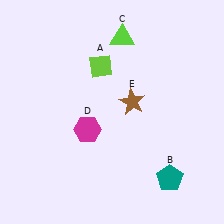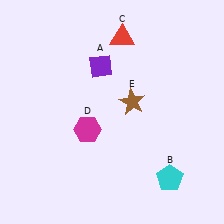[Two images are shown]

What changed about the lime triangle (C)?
In Image 1, C is lime. In Image 2, it changed to red.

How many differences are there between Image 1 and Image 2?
There are 3 differences between the two images.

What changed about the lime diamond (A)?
In Image 1, A is lime. In Image 2, it changed to purple.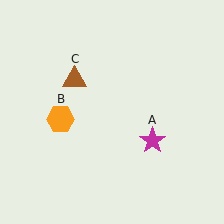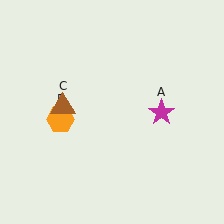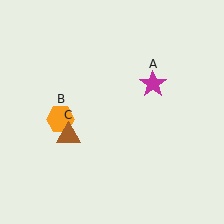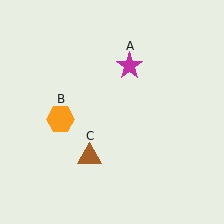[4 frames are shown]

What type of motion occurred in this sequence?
The magenta star (object A), brown triangle (object C) rotated counterclockwise around the center of the scene.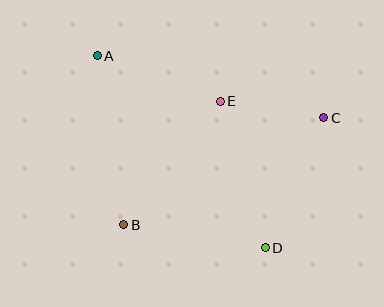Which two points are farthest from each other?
Points A and D are farthest from each other.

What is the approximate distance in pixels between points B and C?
The distance between B and C is approximately 227 pixels.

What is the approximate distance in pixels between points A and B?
The distance between A and B is approximately 171 pixels.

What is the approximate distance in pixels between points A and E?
The distance between A and E is approximately 131 pixels.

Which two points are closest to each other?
Points C and E are closest to each other.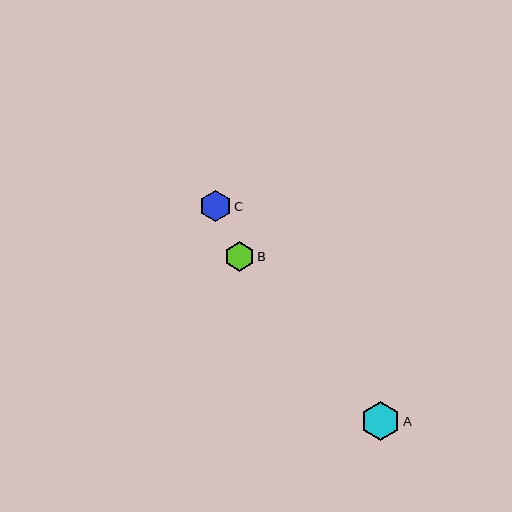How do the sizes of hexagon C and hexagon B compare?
Hexagon C and hexagon B are approximately the same size.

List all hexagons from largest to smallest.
From largest to smallest: A, C, B.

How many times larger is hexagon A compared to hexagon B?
Hexagon A is approximately 1.3 times the size of hexagon B.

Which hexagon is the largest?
Hexagon A is the largest with a size of approximately 39 pixels.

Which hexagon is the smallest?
Hexagon B is the smallest with a size of approximately 29 pixels.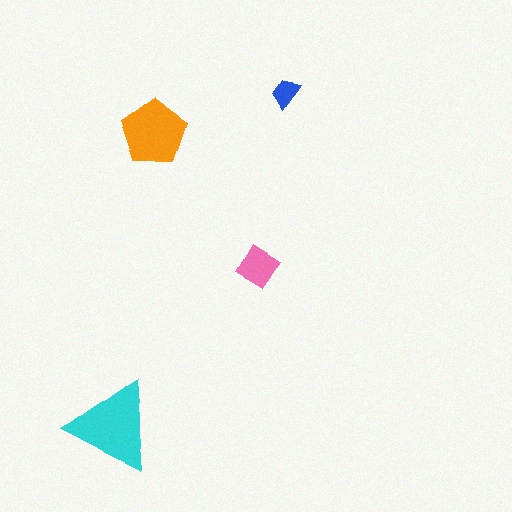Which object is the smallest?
The blue trapezoid.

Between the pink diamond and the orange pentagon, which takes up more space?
The orange pentagon.